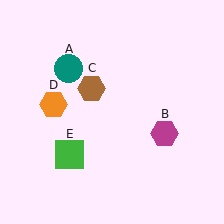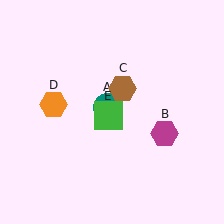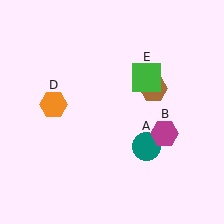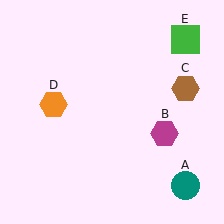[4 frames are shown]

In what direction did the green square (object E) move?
The green square (object E) moved up and to the right.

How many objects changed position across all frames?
3 objects changed position: teal circle (object A), brown hexagon (object C), green square (object E).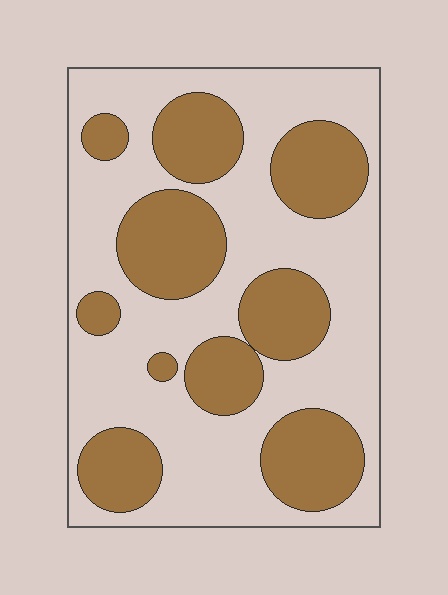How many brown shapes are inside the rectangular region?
10.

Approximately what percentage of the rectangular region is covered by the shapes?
Approximately 35%.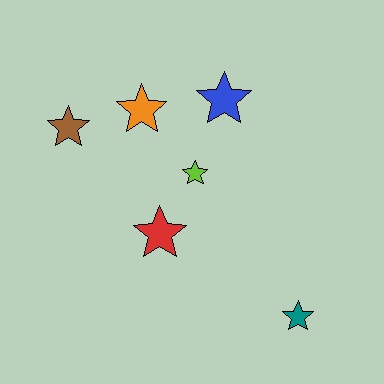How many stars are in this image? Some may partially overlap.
There are 6 stars.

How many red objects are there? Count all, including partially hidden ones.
There is 1 red object.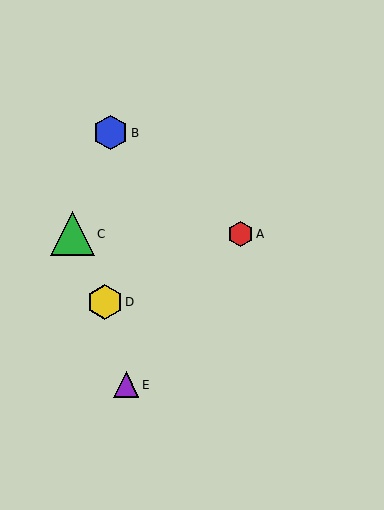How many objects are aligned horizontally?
2 objects (A, C) are aligned horizontally.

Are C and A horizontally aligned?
Yes, both are at y≈234.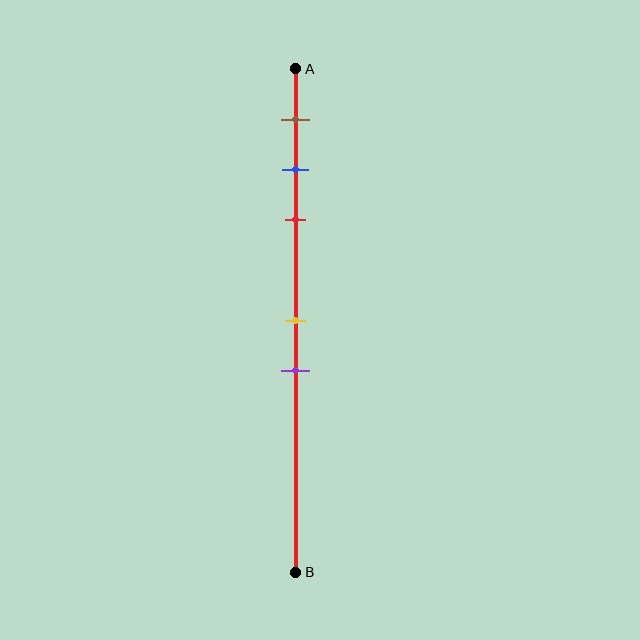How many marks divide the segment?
There are 5 marks dividing the segment.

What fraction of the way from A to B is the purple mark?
The purple mark is approximately 60% (0.6) of the way from A to B.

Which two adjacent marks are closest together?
The blue and red marks are the closest adjacent pair.